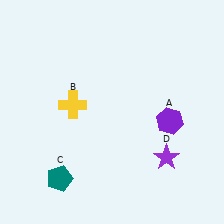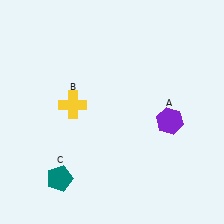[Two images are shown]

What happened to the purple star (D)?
The purple star (D) was removed in Image 2. It was in the bottom-right area of Image 1.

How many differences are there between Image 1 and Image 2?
There is 1 difference between the two images.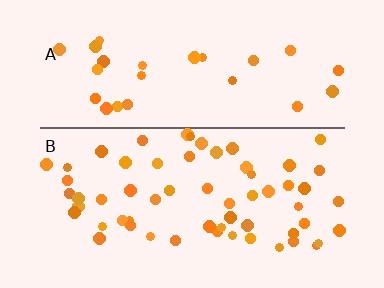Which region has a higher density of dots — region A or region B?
B (the bottom).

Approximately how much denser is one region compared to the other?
Approximately 2.1× — region B over region A.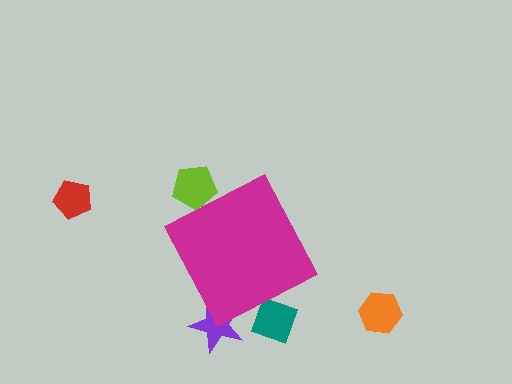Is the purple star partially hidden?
Yes, the purple star is partially hidden behind the magenta diamond.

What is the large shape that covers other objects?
A magenta diamond.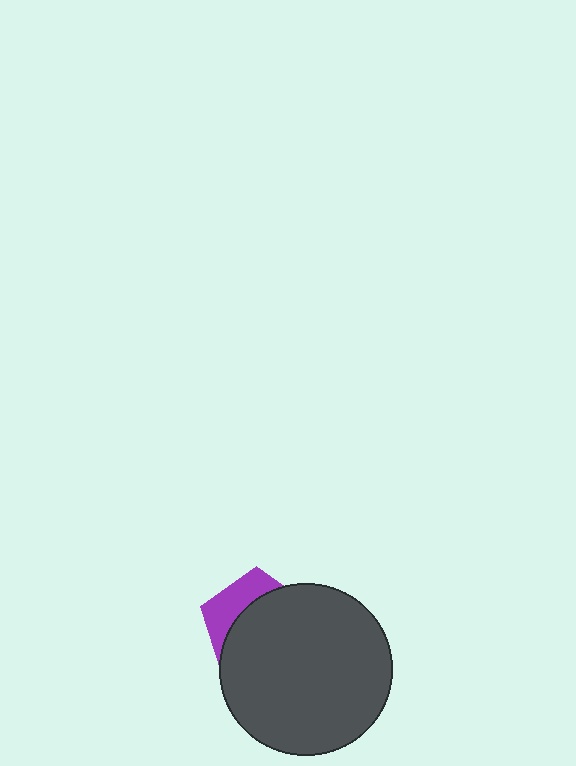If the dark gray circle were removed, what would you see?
You would see the complete purple pentagon.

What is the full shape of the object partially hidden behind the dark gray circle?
The partially hidden object is a purple pentagon.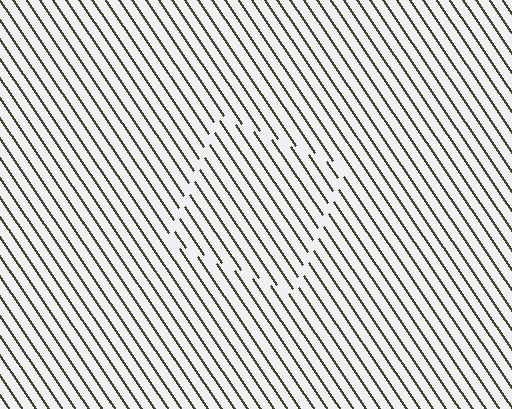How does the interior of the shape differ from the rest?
The interior of the shape contains the same grating, shifted by half a period — the contour is defined by the phase discontinuity where line-ends from the inner and outer gratings abut.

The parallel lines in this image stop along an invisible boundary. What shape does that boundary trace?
An illusory square. The interior of the shape contains the same grating, shifted by half a period — the contour is defined by the phase discontinuity where line-ends from the inner and outer gratings abut.